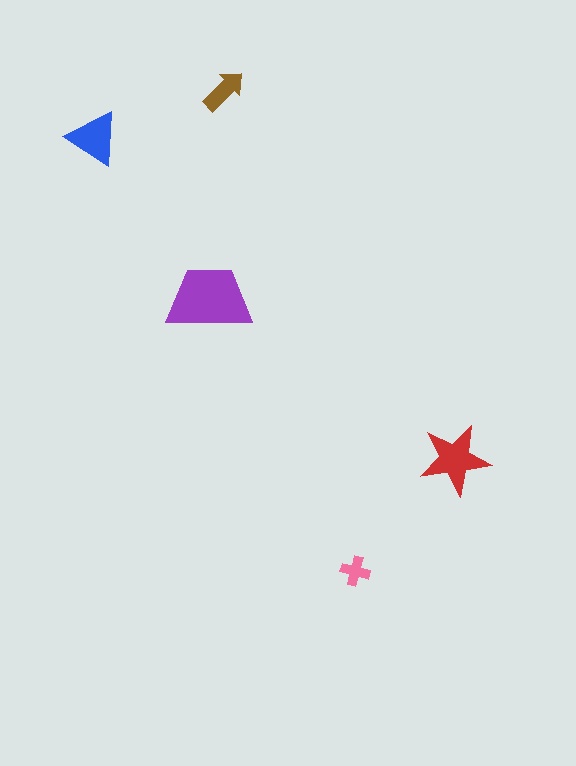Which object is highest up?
The brown arrow is topmost.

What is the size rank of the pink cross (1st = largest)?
5th.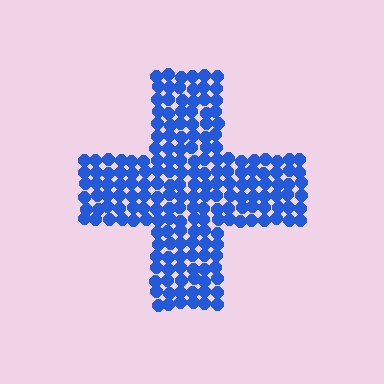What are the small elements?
The small elements are circles.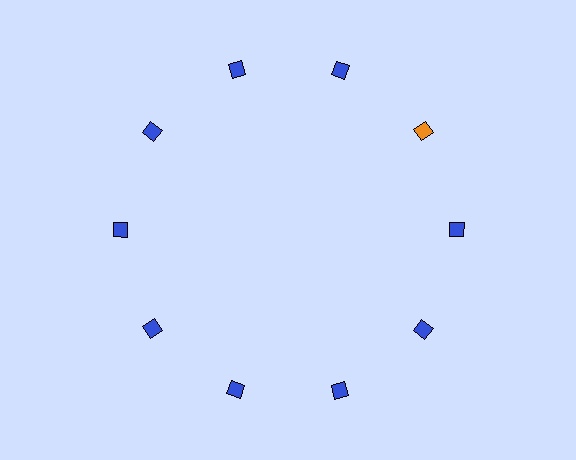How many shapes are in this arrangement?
There are 10 shapes arranged in a ring pattern.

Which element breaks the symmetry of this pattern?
The orange diamond at roughly the 2 o'clock position breaks the symmetry. All other shapes are blue diamonds.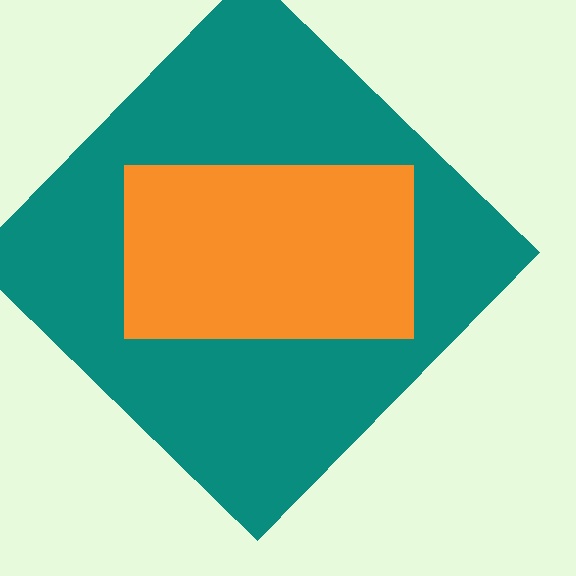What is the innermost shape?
The orange rectangle.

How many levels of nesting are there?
2.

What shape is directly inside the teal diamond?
The orange rectangle.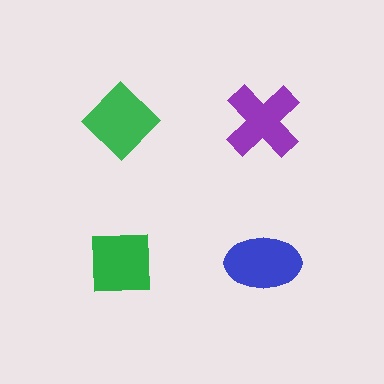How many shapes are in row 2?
2 shapes.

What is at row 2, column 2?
A blue ellipse.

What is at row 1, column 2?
A purple cross.